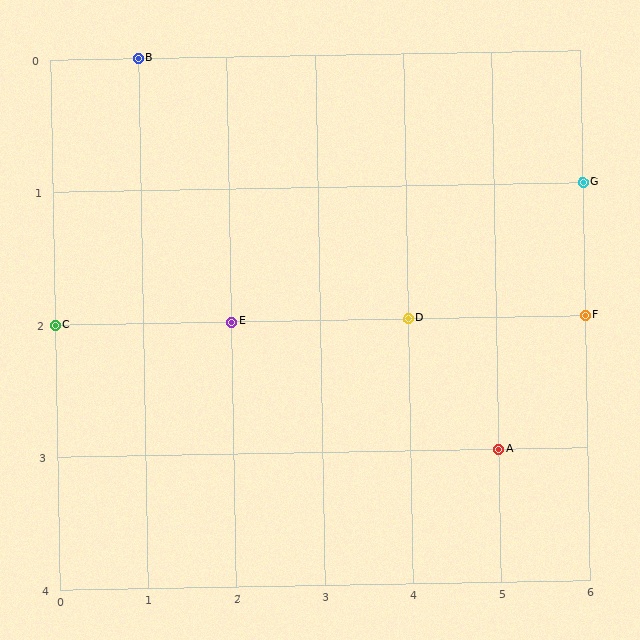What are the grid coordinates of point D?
Point D is at grid coordinates (4, 2).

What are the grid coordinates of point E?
Point E is at grid coordinates (2, 2).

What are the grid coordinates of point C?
Point C is at grid coordinates (0, 2).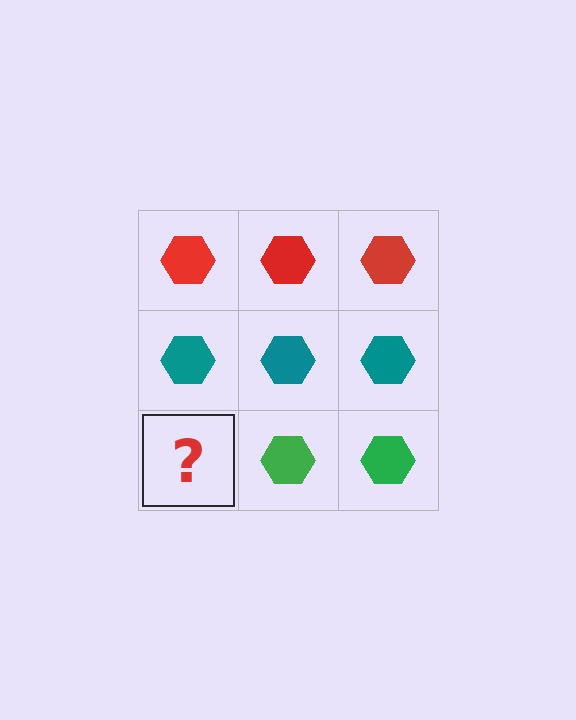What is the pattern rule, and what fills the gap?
The rule is that each row has a consistent color. The gap should be filled with a green hexagon.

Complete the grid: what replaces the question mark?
The question mark should be replaced with a green hexagon.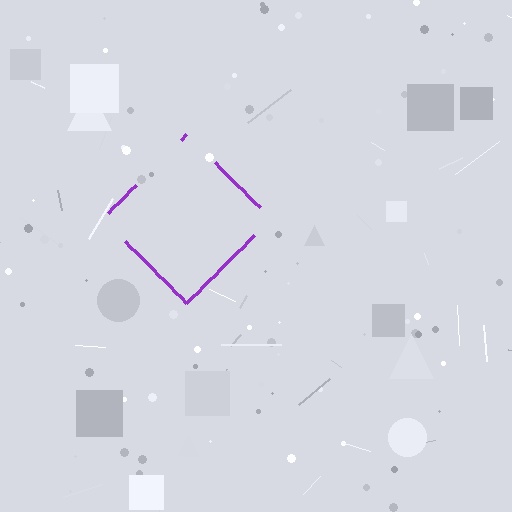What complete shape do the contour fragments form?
The contour fragments form a diamond.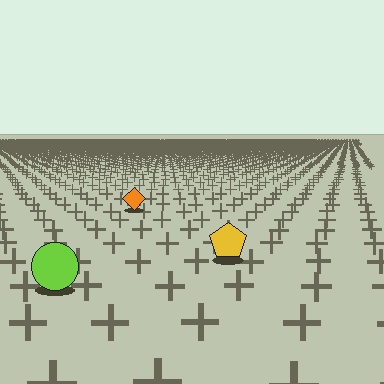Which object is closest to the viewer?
The lime circle is closest. The texture marks near it are larger and more spread out.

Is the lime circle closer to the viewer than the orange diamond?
Yes. The lime circle is closer — you can tell from the texture gradient: the ground texture is coarser near it.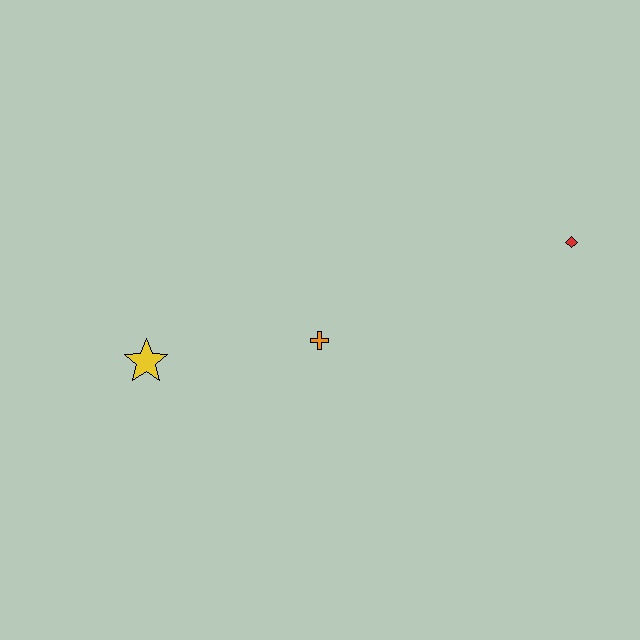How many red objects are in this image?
There is 1 red object.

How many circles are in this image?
There are no circles.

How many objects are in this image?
There are 3 objects.